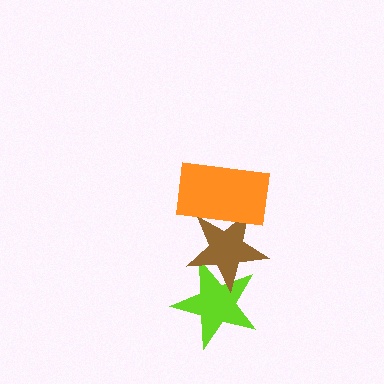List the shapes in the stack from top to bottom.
From top to bottom: the orange rectangle, the brown star, the lime star.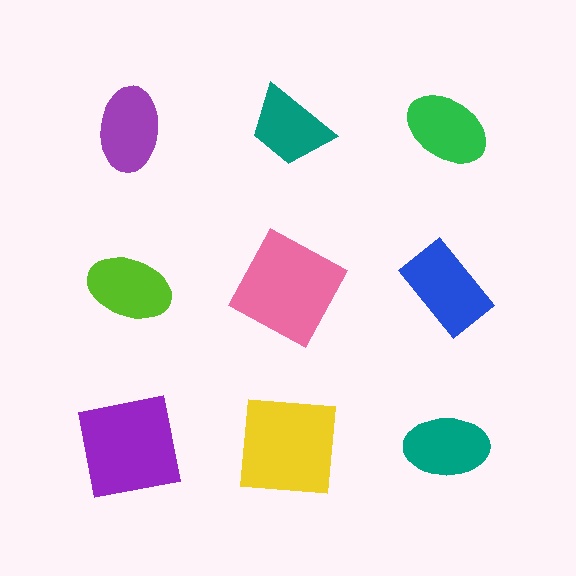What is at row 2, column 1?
A lime ellipse.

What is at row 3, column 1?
A purple square.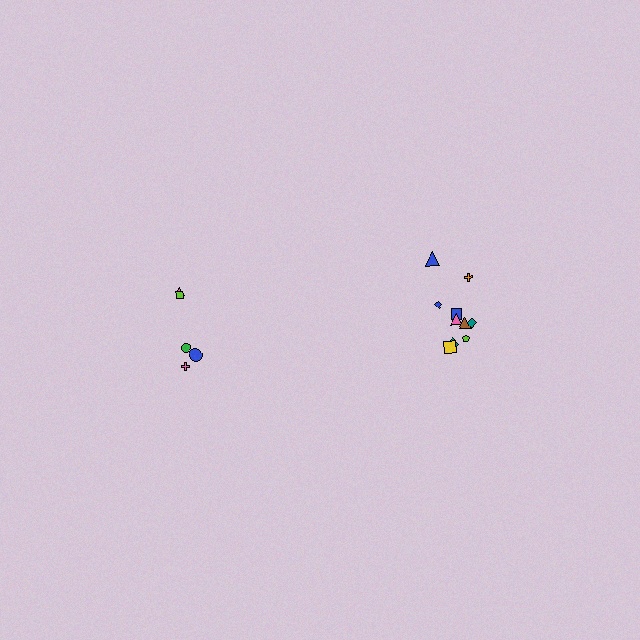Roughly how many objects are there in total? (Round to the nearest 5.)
Roughly 15 objects in total.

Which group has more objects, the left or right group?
The right group.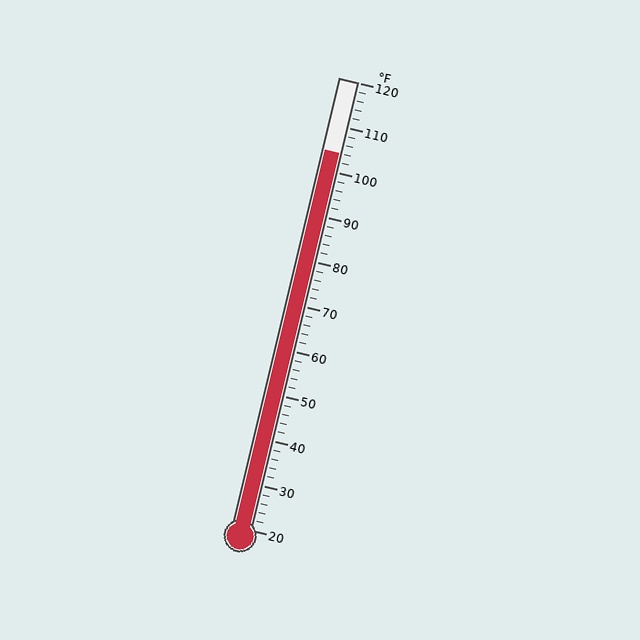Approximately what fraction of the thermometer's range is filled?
The thermometer is filled to approximately 85% of its range.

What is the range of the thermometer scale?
The thermometer scale ranges from 20°F to 120°F.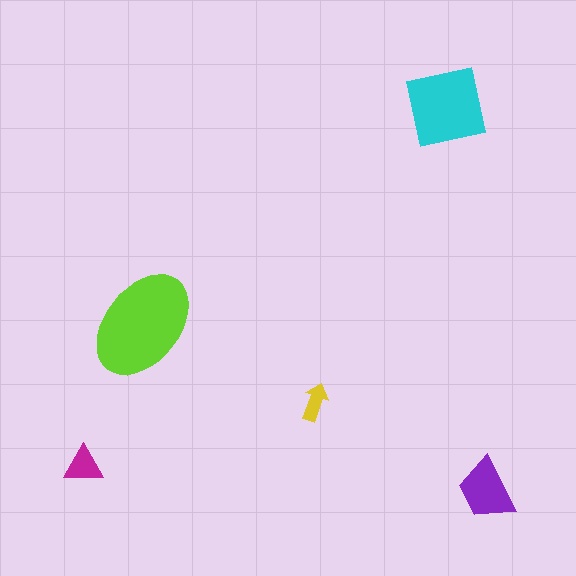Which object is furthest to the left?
The magenta triangle is leftmost.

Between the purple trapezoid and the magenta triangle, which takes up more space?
The purple trapezoid.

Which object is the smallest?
The yellow arrow.